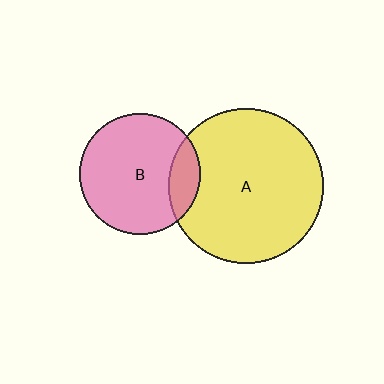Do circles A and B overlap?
Yes.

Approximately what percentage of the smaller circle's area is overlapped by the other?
Approximately 15%.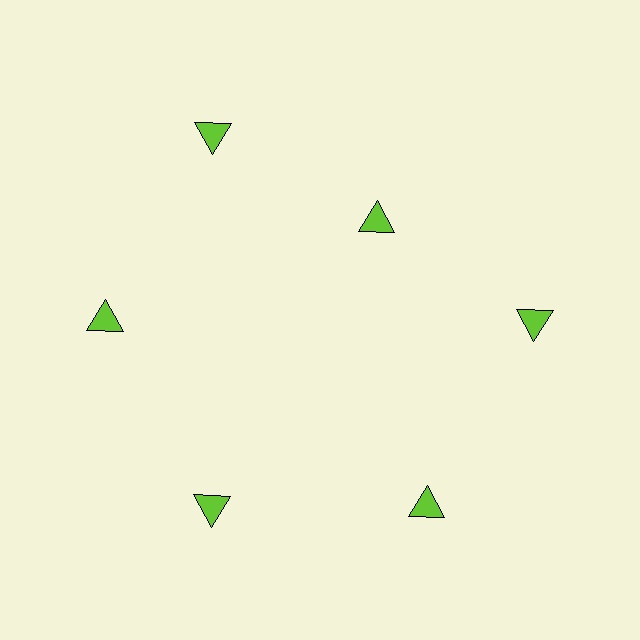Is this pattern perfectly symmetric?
No. The 6 lime triangles are arranged in a ring, but one element near the 1 o'clock position is pulled inward toward the center, breaking the 6-fold rotational symmetry.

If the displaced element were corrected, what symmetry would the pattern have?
It would have 6-fold rotational symmetry — the pattern would map onto itself every 60 degrees.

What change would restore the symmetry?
The symmetry would be restored by moving it outward, back onto the ring so that all 6 triangles sit at equal angles and equal distance from the center.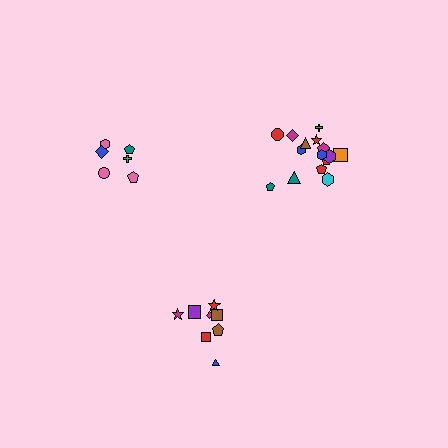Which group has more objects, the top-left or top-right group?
The top-right group.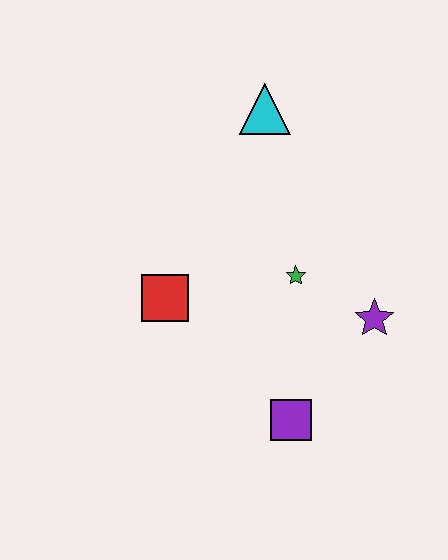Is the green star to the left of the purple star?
Yes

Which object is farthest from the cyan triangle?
The purple square is farthest from the cyan triangle.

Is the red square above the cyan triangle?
No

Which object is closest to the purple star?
The green star is closest to the purple star.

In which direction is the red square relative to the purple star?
The red square is to the left of the purple star.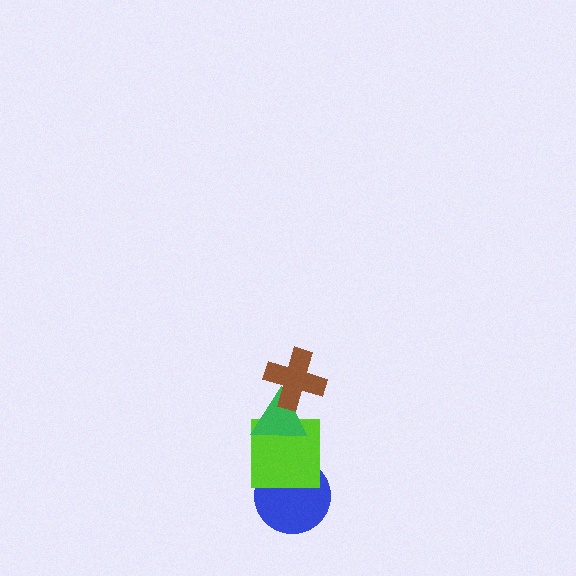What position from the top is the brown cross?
The brown cross is 1st from the top.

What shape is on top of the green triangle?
The brown cross is on top of the green triangle.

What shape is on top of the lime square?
The green triangle is on top of the lime square.